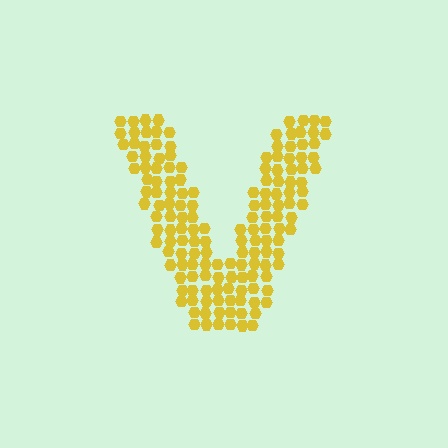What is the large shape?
The large shape is the letter V.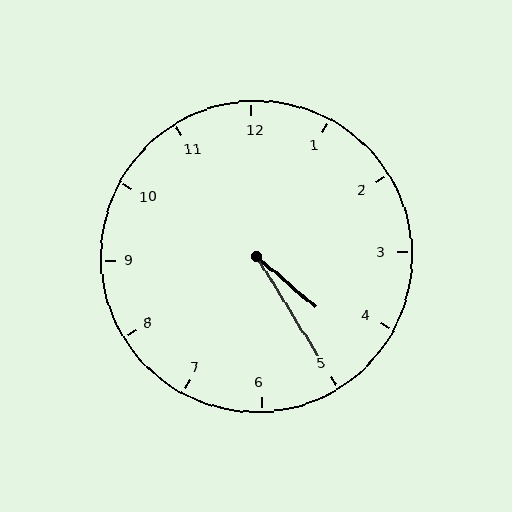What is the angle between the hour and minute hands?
Approximately 18 degrees.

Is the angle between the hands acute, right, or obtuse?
It is acute.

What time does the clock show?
4:25.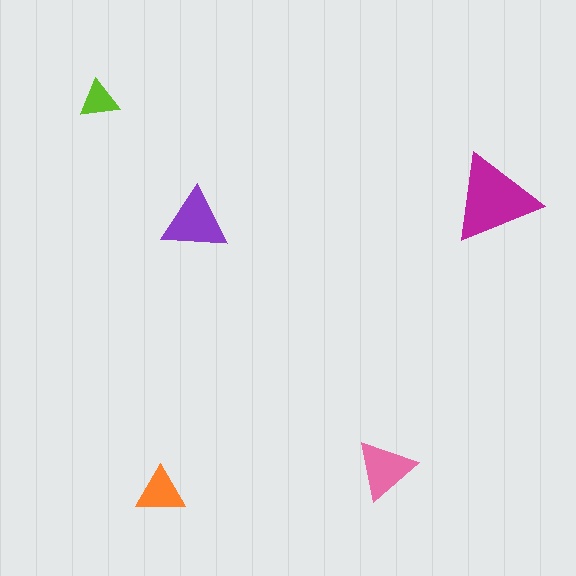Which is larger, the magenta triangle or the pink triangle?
The magenta one.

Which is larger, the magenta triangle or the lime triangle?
The magenta one.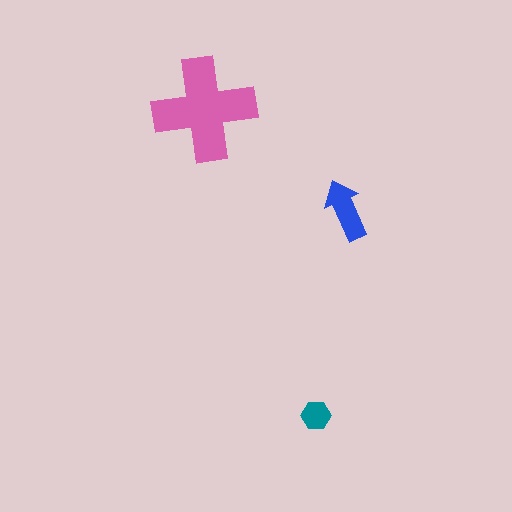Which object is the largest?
The pink cross.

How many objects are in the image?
There are 3 objects in the image.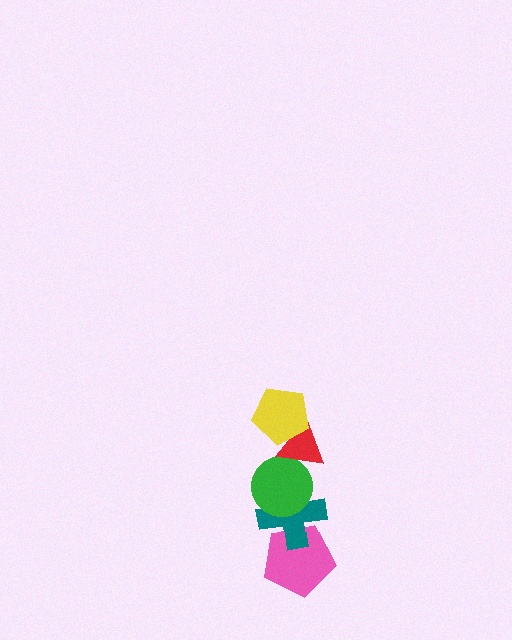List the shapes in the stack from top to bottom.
From top to bottom: the yellow pentagon, the red triangle, the green circle, the teal cross, the pink pentagon.